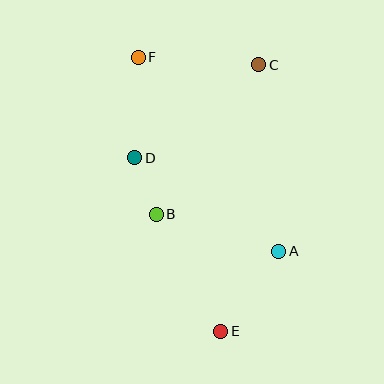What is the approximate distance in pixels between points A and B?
The distance between A and B is approximately 128 pixels.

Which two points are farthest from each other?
Points E and F are farthest from each other.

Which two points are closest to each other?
Points B and D are closest to each other.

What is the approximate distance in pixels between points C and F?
The distance between C and F is approximately 121 pixels.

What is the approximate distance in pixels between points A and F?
The distance between A and F is approximately 239 pixels.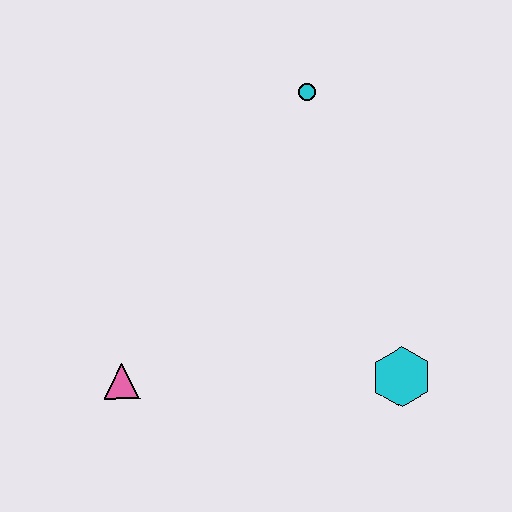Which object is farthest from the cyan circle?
The pink triangle is farthest from the cyan circle.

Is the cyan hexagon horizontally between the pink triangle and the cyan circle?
No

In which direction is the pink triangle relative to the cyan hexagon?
The pink triangle is to the left of the cyan hexagon.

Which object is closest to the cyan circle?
The cyan hexagon is closest to the cyan circle.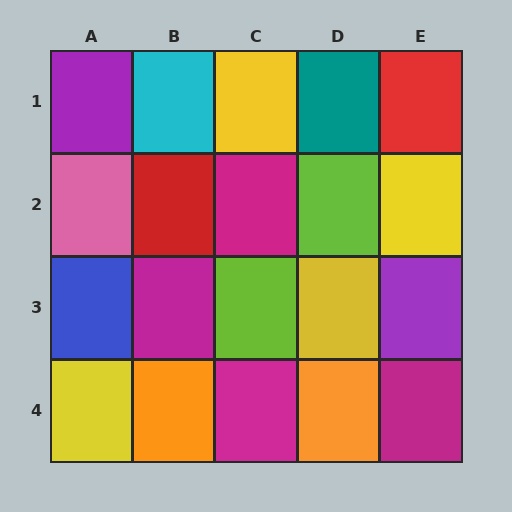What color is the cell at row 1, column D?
Teal.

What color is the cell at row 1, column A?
Purple.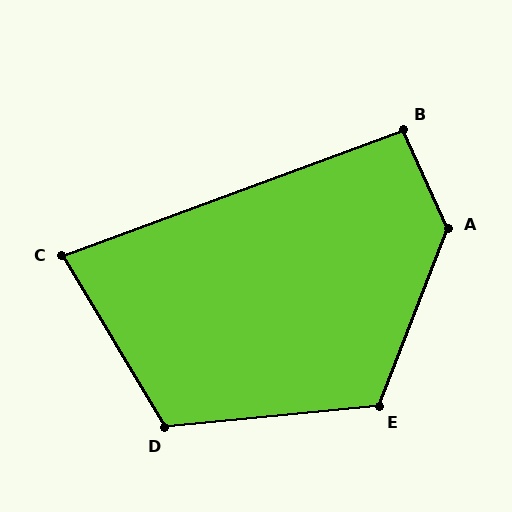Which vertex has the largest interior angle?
A, at approximately 134 degrees.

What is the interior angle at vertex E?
Approximately 117 degrees (obtuse).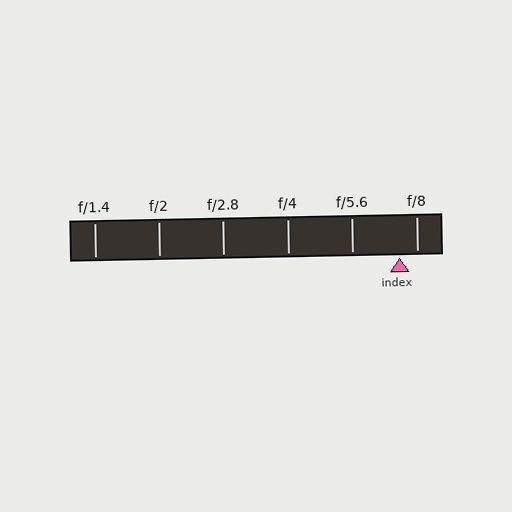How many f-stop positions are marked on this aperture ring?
There are 6 f-stop positions marked.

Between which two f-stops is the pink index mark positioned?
The index mark is between f/5.6 and f/8.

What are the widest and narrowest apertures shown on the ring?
The widest aperture shown is f/1.4 and the narrowest is f/8.